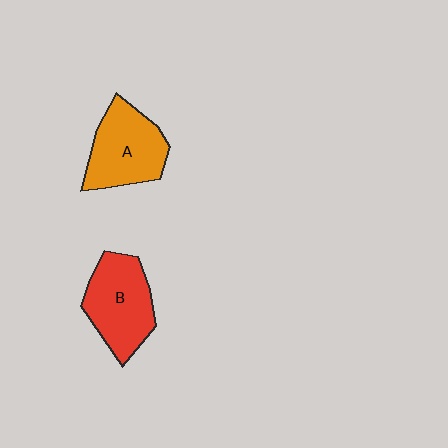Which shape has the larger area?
Shape B (red).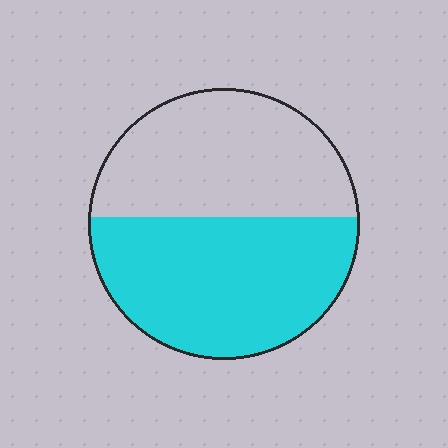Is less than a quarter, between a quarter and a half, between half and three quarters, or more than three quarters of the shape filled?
Between half and three quarters.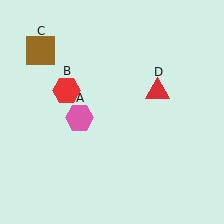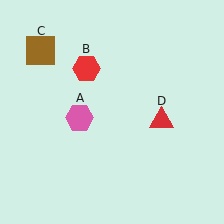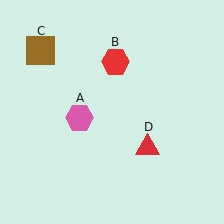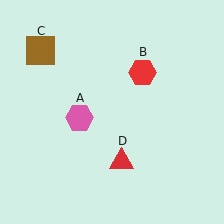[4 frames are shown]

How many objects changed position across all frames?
2 objects changed position: red hexagon (object B), red triangle (object D).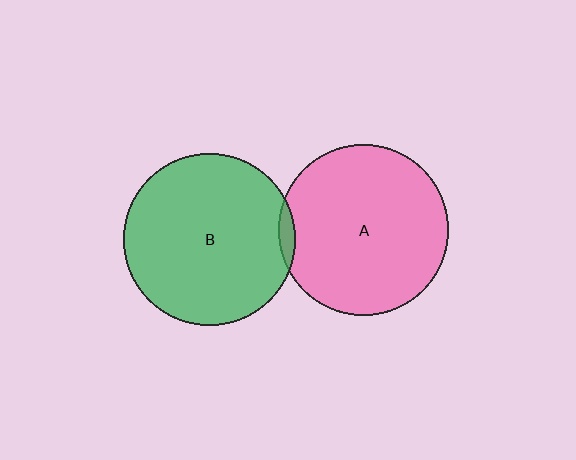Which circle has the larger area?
Circle B (green).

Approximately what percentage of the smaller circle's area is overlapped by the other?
Approximately 5%.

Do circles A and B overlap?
Yes.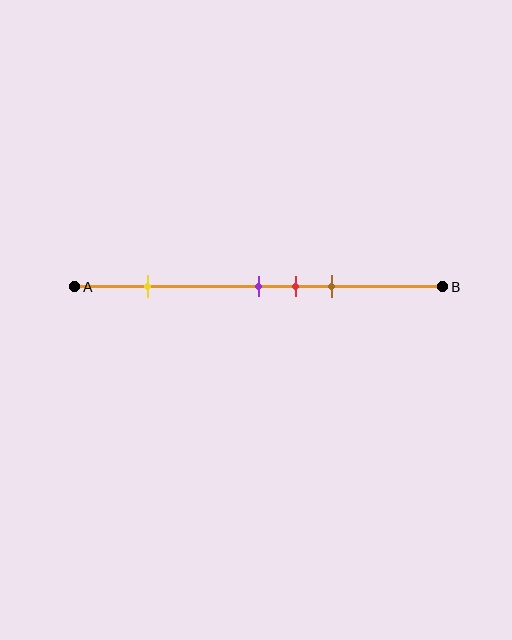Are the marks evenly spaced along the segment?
No, the marks are not evenly spaced.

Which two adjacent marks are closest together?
The purple and red marks are the closest adjacent pair.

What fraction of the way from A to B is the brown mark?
The brown mark is approximately 70% (0.7) of the way from A to B.